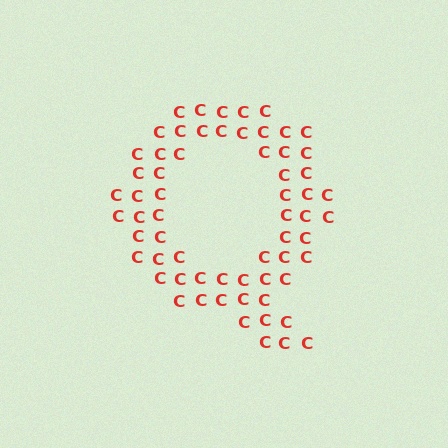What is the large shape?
The large shape is the letter Q.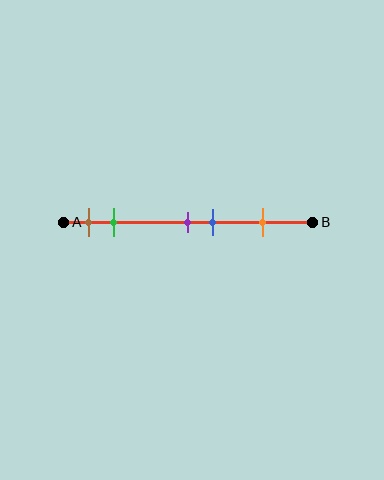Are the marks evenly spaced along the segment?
No, the marks are not evenly spaced.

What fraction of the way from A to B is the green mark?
The green mark is approximately 20% (0.2) of the way from A to B.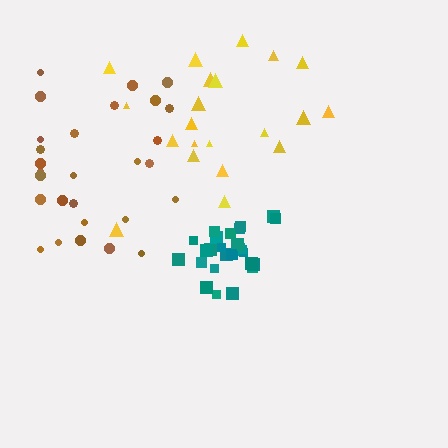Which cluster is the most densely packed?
Teal.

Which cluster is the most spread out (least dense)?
Yellow.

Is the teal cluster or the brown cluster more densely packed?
Teal.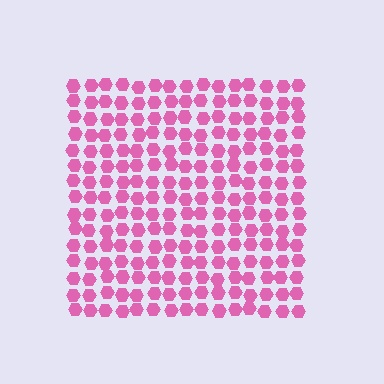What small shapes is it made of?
It is made of small hexagons.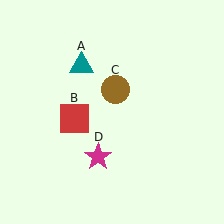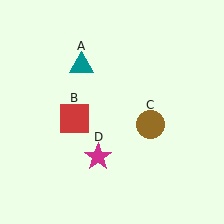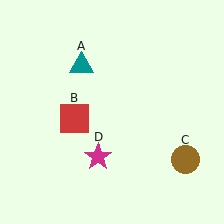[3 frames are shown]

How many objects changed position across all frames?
1 object changed position: brown circle (object C).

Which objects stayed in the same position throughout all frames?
Teal triangle (object A) and red square (object B) and magenta star (object D) remained stationary.